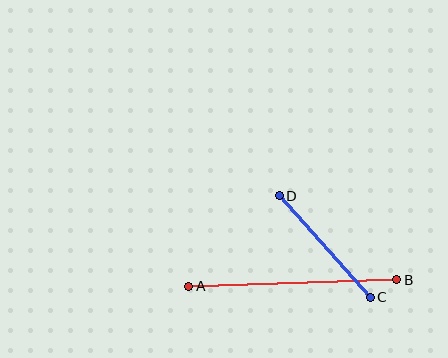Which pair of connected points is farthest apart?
Points A and B are farthest apart.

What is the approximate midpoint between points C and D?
The midpoint is at approximately (325, 246) pixels.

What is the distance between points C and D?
The distance is approximately 137 pixels.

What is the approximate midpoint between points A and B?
The midpoint is at approximately (293, 283) pixels.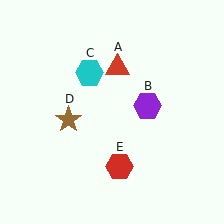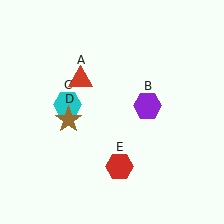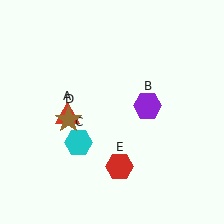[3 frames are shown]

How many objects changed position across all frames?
2 objects changed position: red triangle (object A), cyan hexagon (object C).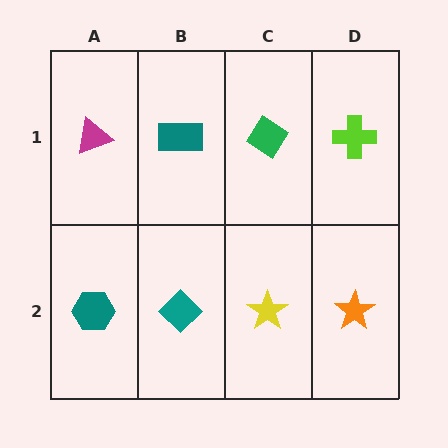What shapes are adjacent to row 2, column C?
A green diamond (row 1, column C), a teal diamond (row 2, column B), an orange star (row 2, column D).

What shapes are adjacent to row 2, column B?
A teal rectangle (row 1, column B), a teal hexagon (row 2, column A), a yellow star (row 2, column C).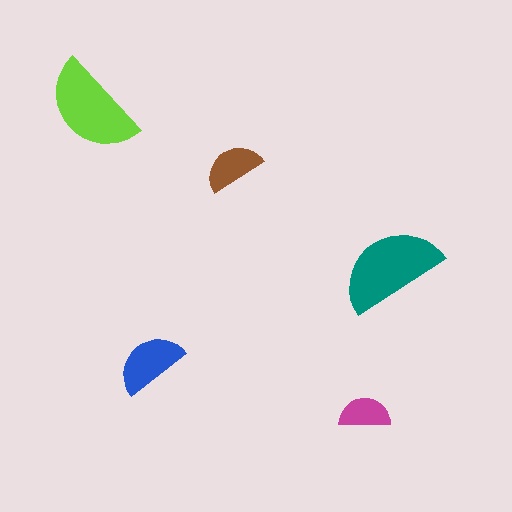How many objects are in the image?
There are 5 objects in the image.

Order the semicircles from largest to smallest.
the teal one, the lime one, the blue one, the brown one, the magenta one.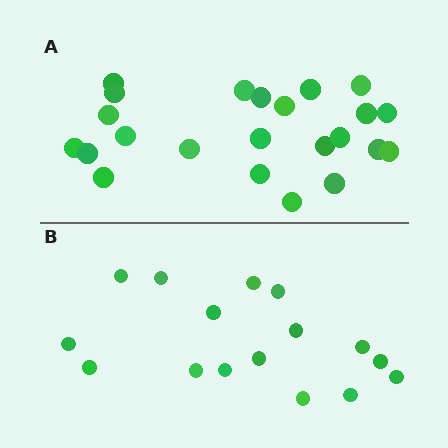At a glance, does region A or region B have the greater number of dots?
Region A (the top region) has more dots.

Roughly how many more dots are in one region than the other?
Region A has roughly 8 or so more dots than region B.